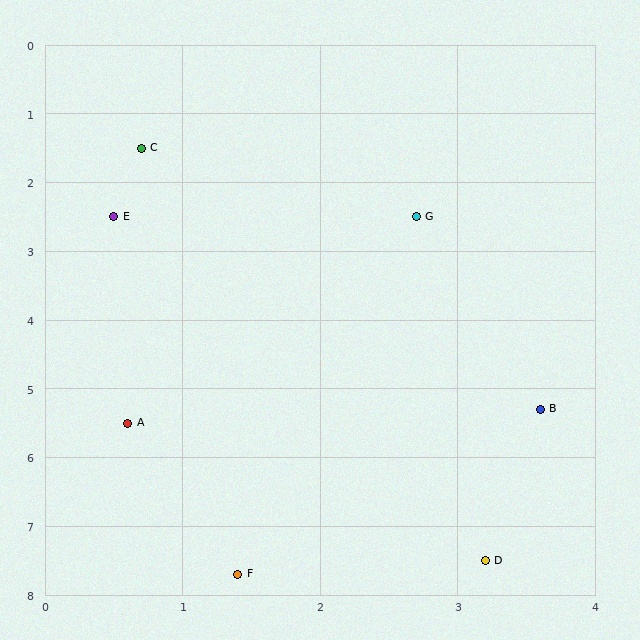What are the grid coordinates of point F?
Point F is at approximately (1.4, 7.7).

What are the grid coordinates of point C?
Point C is at approximately (0.7, 1.5).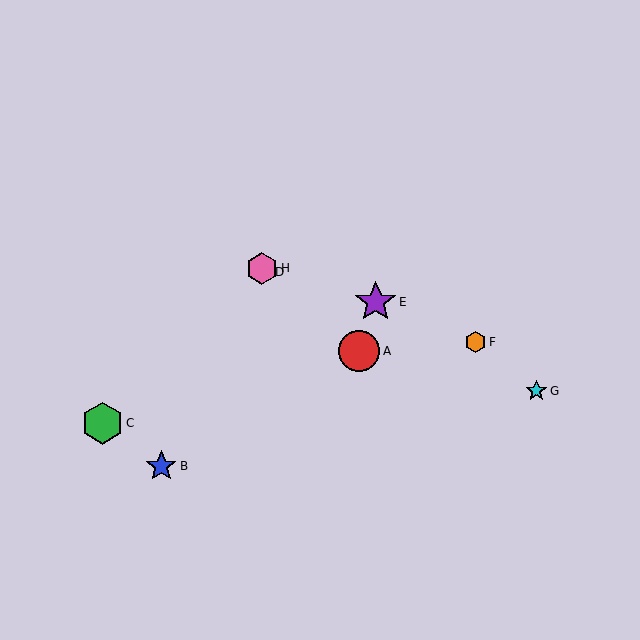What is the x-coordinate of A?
Object A is at x≈359.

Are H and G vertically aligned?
No, H is at x≈262 and G is at x≈536.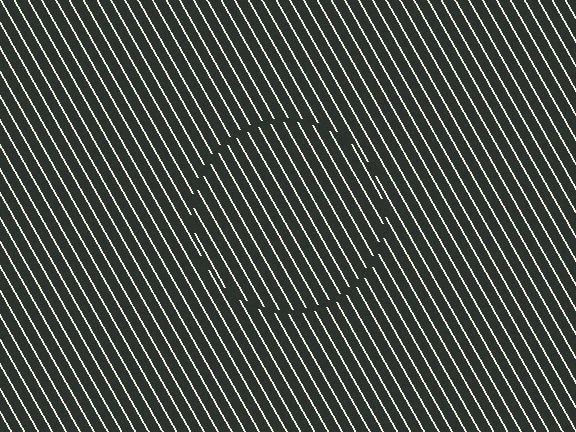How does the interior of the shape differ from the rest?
The interior of the shape contains the same grating, shifted by half a period — the contour is defined by the phase discontinuity where line-ends from the inner and outer gratings abut.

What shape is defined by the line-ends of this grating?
An illusory circle. The interior of the shape contains the same grating, shifted by half a period — the contour is defined by the phase discontinuity where line-ends from the inner and outer gratings abut.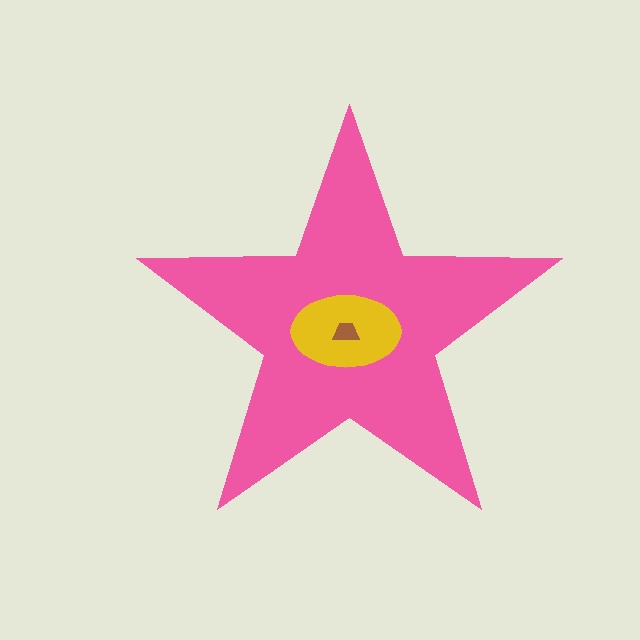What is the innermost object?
The brown trapezoid.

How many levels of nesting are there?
3.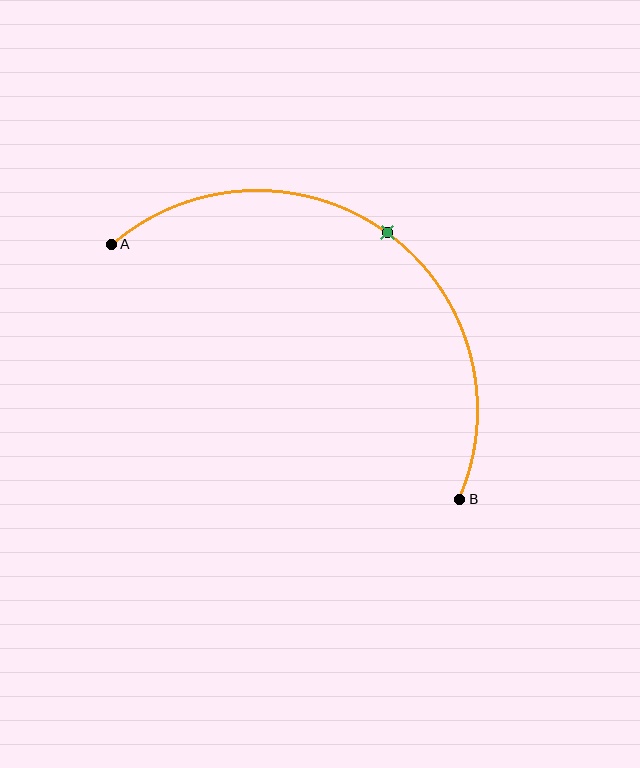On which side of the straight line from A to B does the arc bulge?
The arc bulges above and to the right of the straight line connecting A and B.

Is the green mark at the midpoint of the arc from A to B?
Yes. The green mark lies on the arc at equal arc-length from both A and B — it is the arc midpoint.